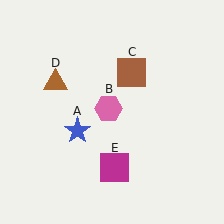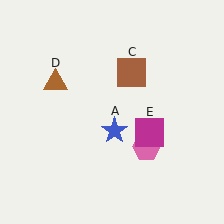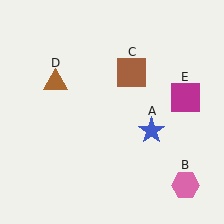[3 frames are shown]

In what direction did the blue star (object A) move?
The blue star (object A) moved right.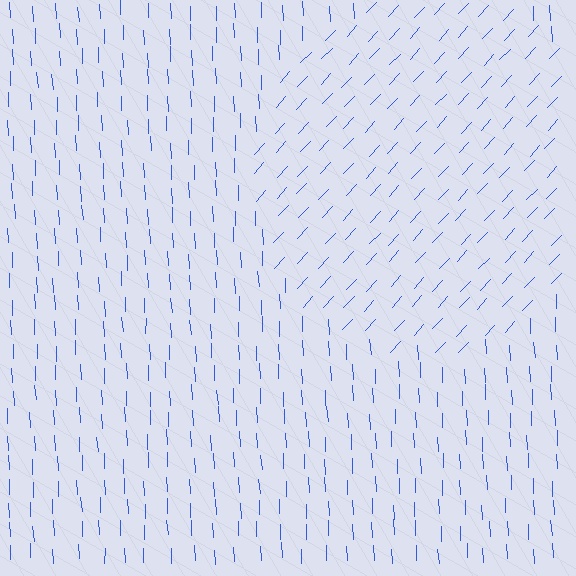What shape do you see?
I see a circle.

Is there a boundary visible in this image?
Yes, there is a texture boundary formed by a change in line orientation.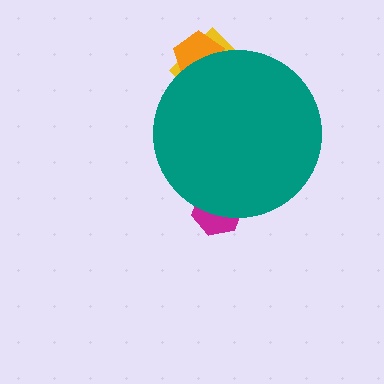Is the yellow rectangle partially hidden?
Yes, the yellow rectangle is partially hidden behind the teal circle.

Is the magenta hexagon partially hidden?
Yes, the magenta hexagon is partially hidden behind the teal circle.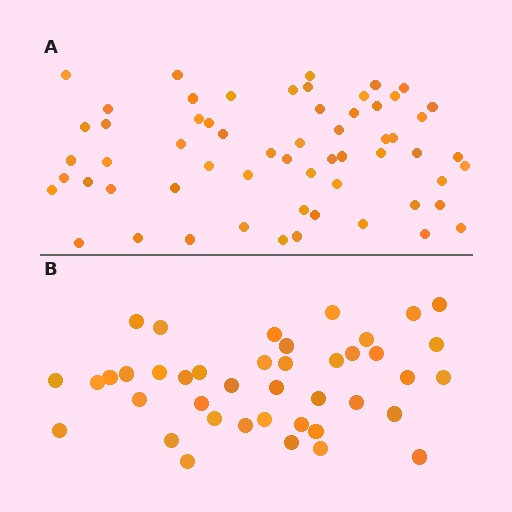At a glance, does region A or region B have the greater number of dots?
Region A (the top region) has more dots.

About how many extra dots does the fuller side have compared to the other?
Region A has approximately 20 more dots than region B.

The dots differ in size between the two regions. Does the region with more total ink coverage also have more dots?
No. Region B has more total ink coverage because its dots are larger, but region A actually contains more individual dots. Total area can be misleading — the number of items is what matters here.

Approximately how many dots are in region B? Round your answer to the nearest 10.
About 40 dots. (The exact count is 41, which rounds to 40.)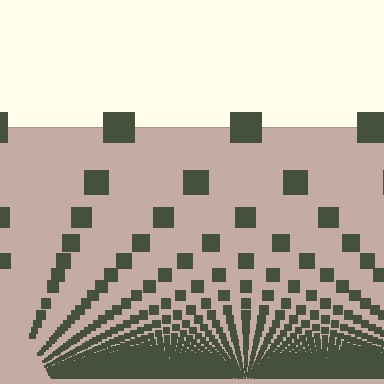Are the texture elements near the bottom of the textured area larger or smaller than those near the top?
Smaller. The gradient is inverted — elements near the bottom are smaller and denser.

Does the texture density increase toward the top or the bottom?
Density increases toward the bottom.